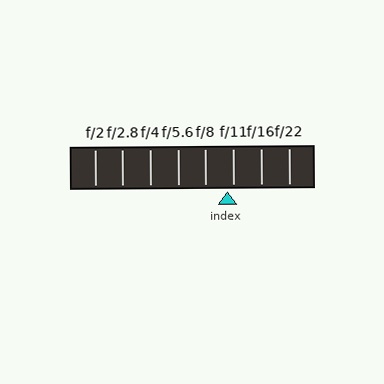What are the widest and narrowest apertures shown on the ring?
The widest aperture shown is f/2 and the narrowest is f/22.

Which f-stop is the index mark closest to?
The index mark is closest to f/11.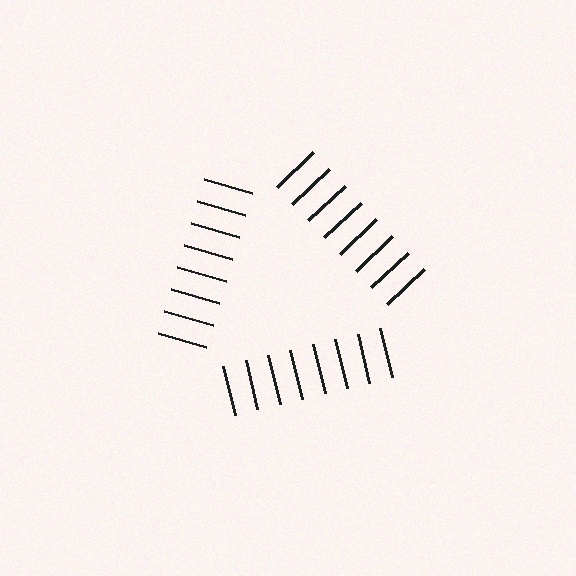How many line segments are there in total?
24 — 8 along each of the 3 edges.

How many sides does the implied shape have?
3 sides — the line-ends trace a triangle.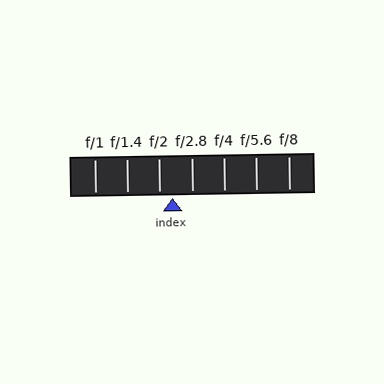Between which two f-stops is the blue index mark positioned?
The index mark is between f/2 and f/2.8.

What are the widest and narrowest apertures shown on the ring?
The widest aperture shown is f/1 and the narrowest is f/8.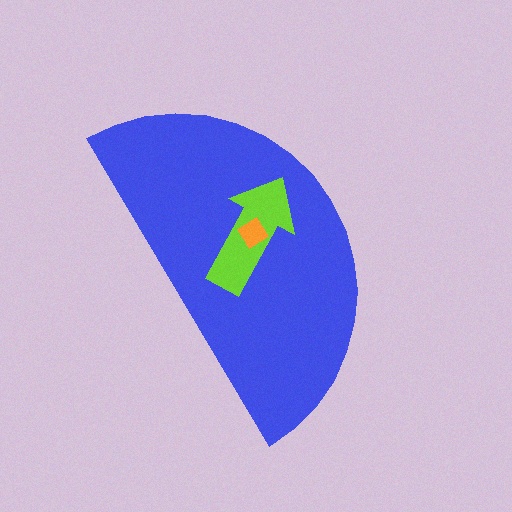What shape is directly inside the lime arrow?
The orange diamond.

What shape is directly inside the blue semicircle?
The lime arrow.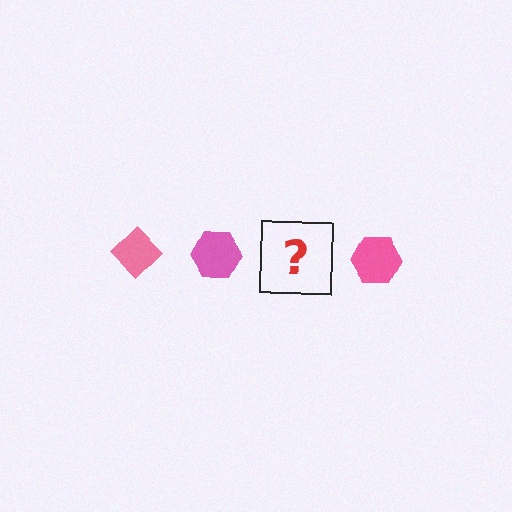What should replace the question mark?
The question mark should be replaced with a pink diamond.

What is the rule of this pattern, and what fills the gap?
The rule is that the pattern cycles through diamond, hexagon shapes in pink. The gap should be filled with a pink diamond.